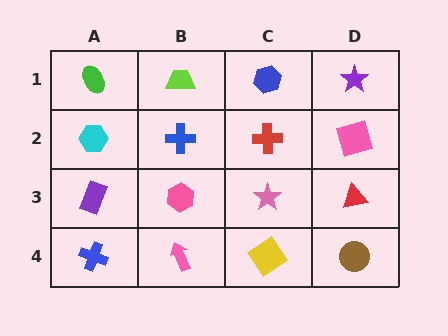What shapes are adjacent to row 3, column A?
A cyan hexagon (row 2, column A), a blue cross (row 4, column A), a pink hexagon (row 3, column B).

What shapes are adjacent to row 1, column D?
A pink square (row 2, column D), a blue hexagon (row 1, column C).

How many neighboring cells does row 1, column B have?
3.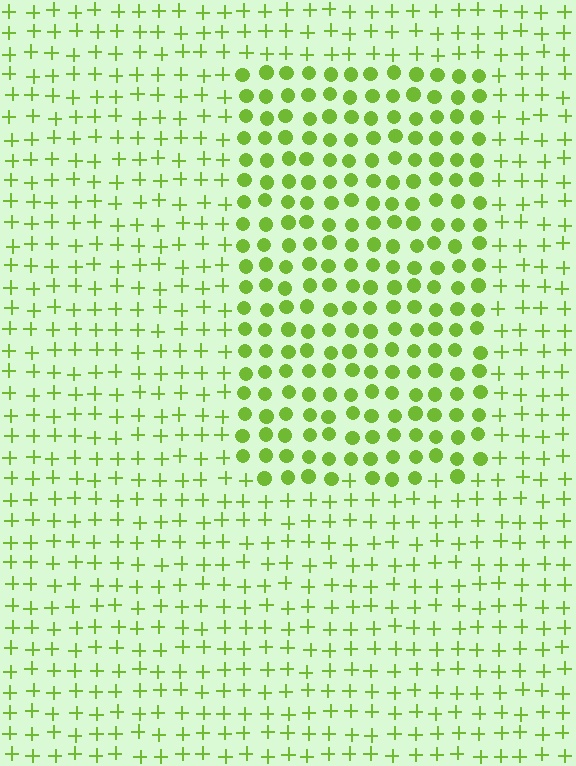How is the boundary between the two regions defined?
The boundary is defined by a change in element shape: circles inside vs. plus signs outside. All elements share the same color and spacing.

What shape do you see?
I see a rectangle.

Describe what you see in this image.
The image is filled with small lime elements arranged in a uniform grid. A rectangle-shaped region contains circles, while the surrounding area contains plus signs. The boundary is defined purely by the change in element shape.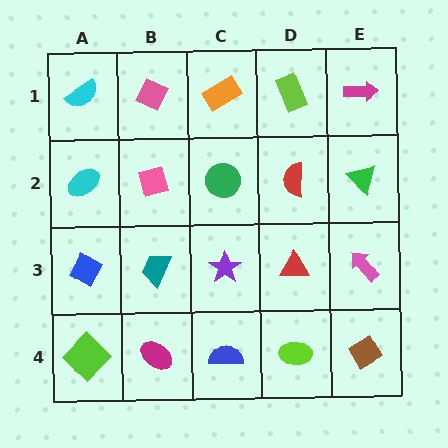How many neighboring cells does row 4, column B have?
3.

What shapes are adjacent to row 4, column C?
A purple star (row 3, column C), a magenta ellipse (row 4, column B), a lime ellipse (row 4, column D).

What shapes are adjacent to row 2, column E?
A magenta arrow (row 1, column E), a pink arrow (row 3, column E), a red semicircle (row 2, column D).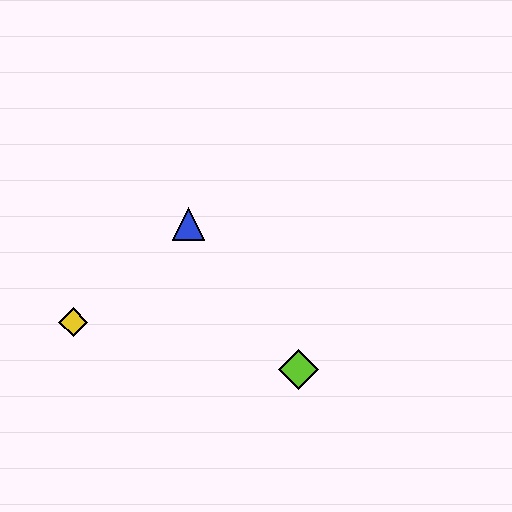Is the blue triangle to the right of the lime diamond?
No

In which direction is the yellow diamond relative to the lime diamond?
The yellow diamond is to the left of the lime diamond.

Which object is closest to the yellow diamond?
The blue triangle is closest to the yellow diamond.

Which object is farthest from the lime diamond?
The yellow diamond is farthest from the lime diamond.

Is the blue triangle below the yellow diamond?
No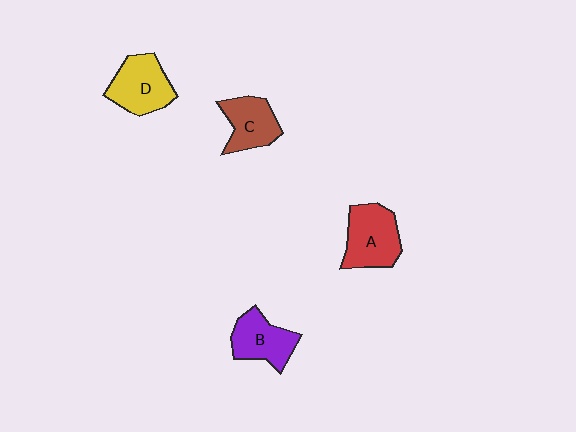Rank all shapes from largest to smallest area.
From largest to smallest: A (red), D (yellow), B (purple), C (brown).